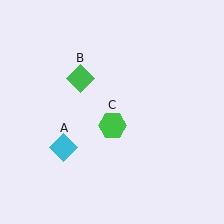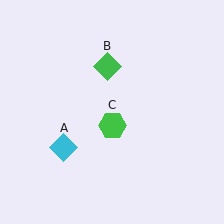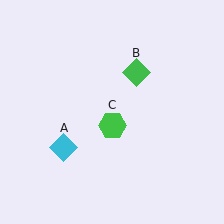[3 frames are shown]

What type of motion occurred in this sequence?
The green diamond (object B) rotated clockwise around the center of the scene.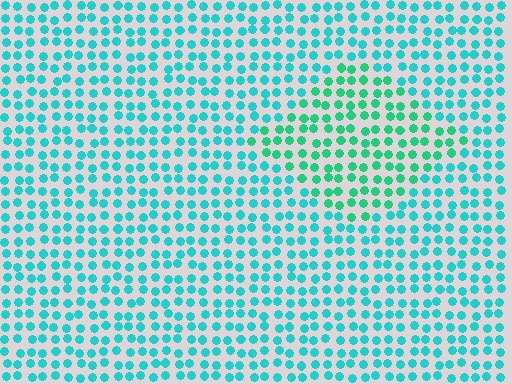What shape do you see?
I see a diamond.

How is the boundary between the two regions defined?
The boundary is defined purely by a slight shift in hue (about 27 degrees). Spacing, size, and orientation are identical on both sides.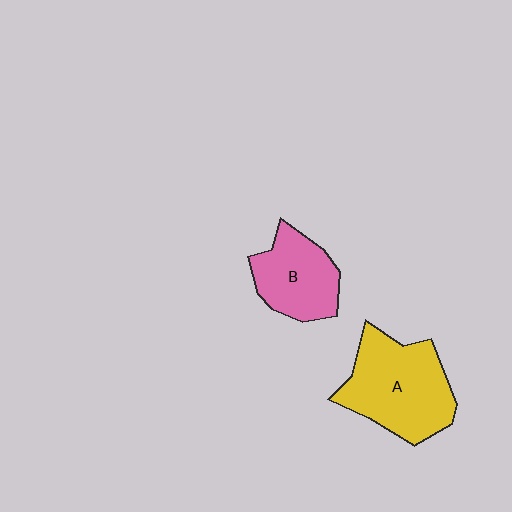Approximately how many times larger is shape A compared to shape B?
Approximately 1.5 times.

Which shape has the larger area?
Shape A (yellow).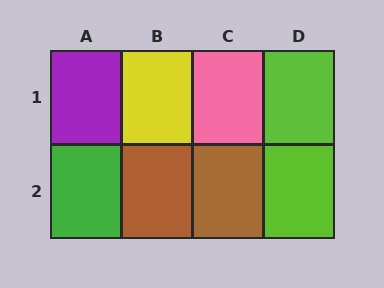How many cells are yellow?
1 cell is yellow.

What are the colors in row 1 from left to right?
Purple, yellow, pink, lime.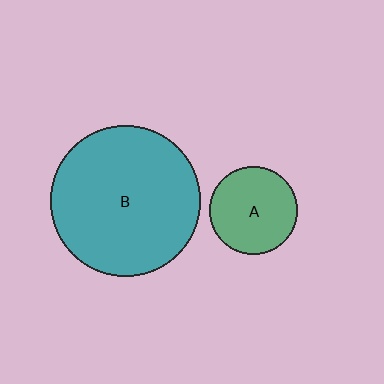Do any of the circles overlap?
No, none of the circles overlap.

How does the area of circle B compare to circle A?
Approximately 2.9 times.